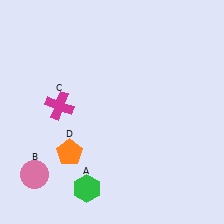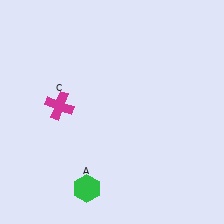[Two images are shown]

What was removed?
The pink circle (B), the orange pentagon (D) were removed in Image 2.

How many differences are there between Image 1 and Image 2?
There are 2 differences between the two images.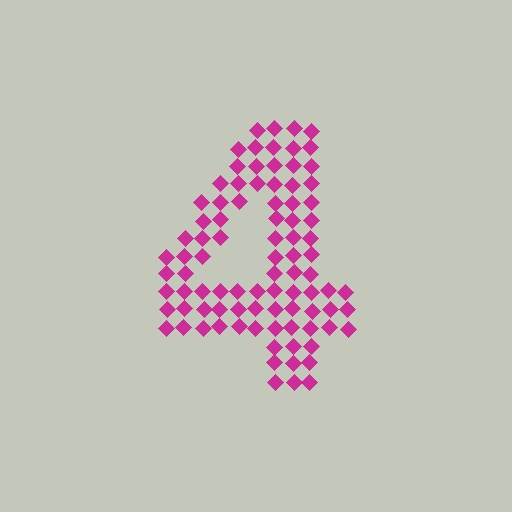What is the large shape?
The large shape is the digit 4.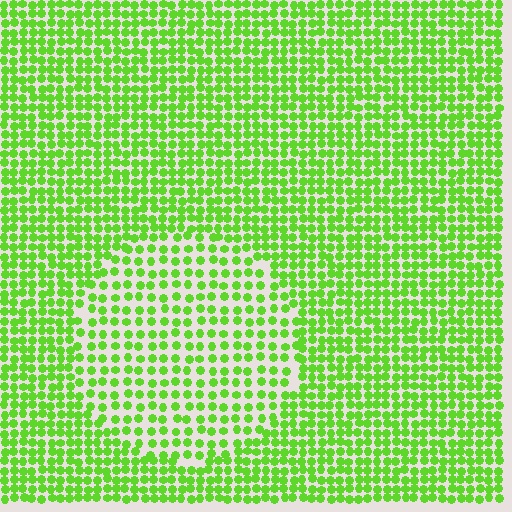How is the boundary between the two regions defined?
The boundary is defined by a change in element density (approximately 1.7x ratio). All elements are the same color, size, and shape.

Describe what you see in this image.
The image contains small lime elements arranged at two different densities. A circle-shaped region is visible where the elements are less densely packed than the surrounding area.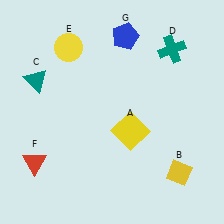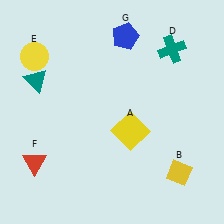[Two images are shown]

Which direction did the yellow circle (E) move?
The yellow circle (E) moved left.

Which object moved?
The yellow circle (E) moved left.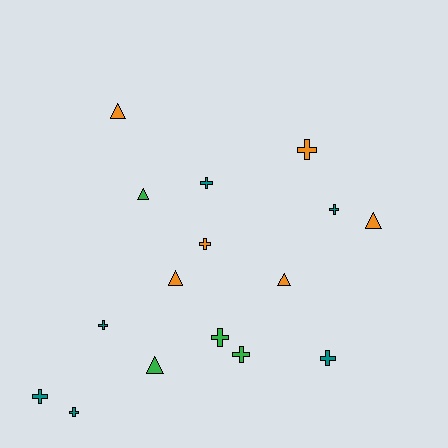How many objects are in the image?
There are 16 objects.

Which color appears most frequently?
Orange, with 6 objects.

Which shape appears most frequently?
Cross, with 10 objects.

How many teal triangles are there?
There are no teal triangles.